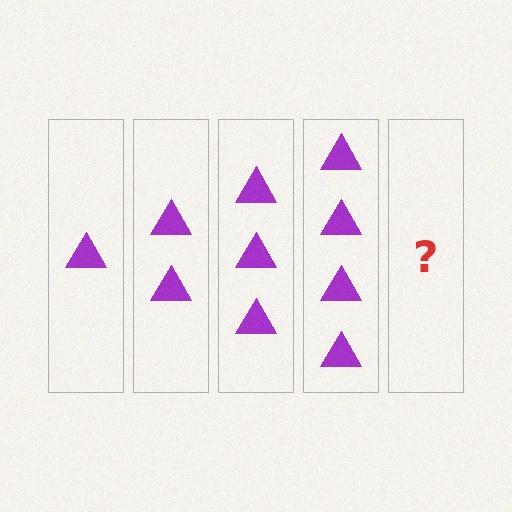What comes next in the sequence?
The next element should be 5 triangles.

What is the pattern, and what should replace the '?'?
The pattern is that each step adds one more triangle. The '?' should be 5 triangles.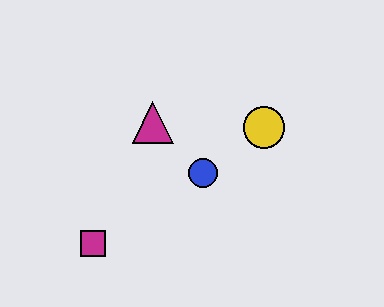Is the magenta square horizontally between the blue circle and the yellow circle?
No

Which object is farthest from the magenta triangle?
The magenta square is farthest from the magenta triangle.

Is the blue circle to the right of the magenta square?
Yes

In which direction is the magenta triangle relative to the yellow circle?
The magenta triangle is to the left of the yellow circle.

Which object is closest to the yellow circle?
The blue circle is closest to the yellow circle.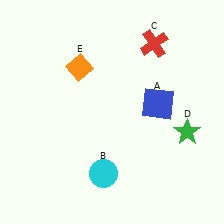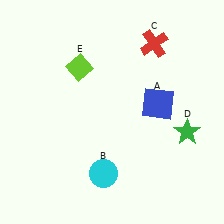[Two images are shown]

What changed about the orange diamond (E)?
In Image 1, E is orange. In Image 2, it changed to lime.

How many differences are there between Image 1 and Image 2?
There is 1 difference between the two images.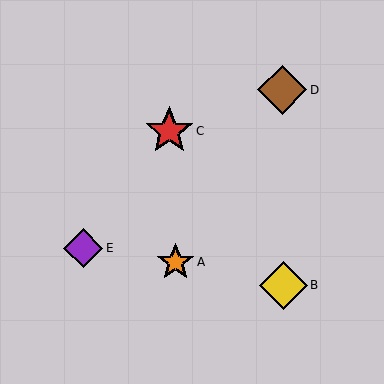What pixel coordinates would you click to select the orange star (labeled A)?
Click at (176, 262) to select the orange star A.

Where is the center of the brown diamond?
The center of the brown diamond is at (282, 90).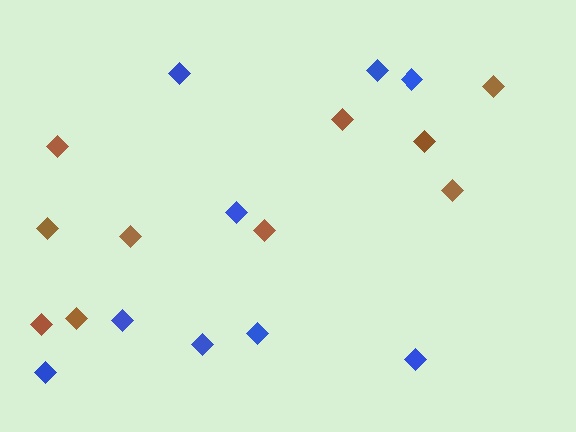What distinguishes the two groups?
There are 2 groups: one group of brown diamonds (10) and one group of blue diamonds (9).